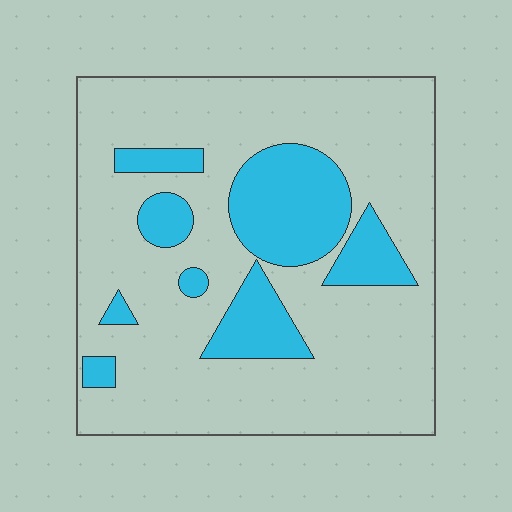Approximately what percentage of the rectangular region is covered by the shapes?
Approximately 25%.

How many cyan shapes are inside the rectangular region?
8.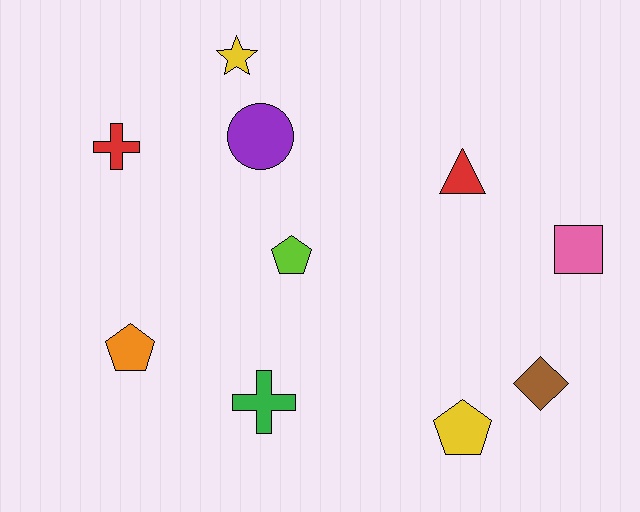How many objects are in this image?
There are 10 objects.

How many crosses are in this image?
There are 2 crosses.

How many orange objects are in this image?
There is 1 orange object.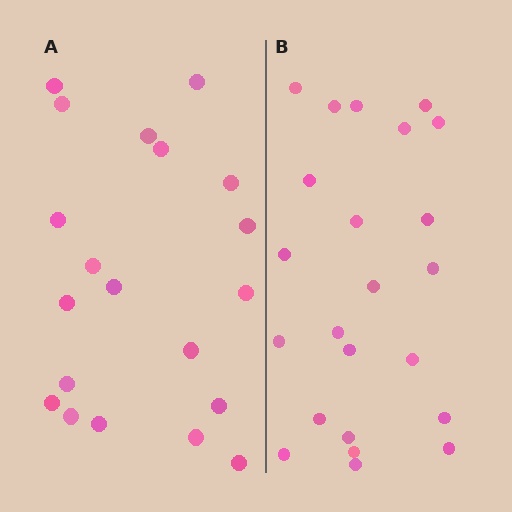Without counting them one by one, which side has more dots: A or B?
Region B (the right region) has more dots.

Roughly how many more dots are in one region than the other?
Region B has just a few more — roughly 2 or 3 more dots than region A.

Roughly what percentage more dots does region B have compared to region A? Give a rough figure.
About 15% more.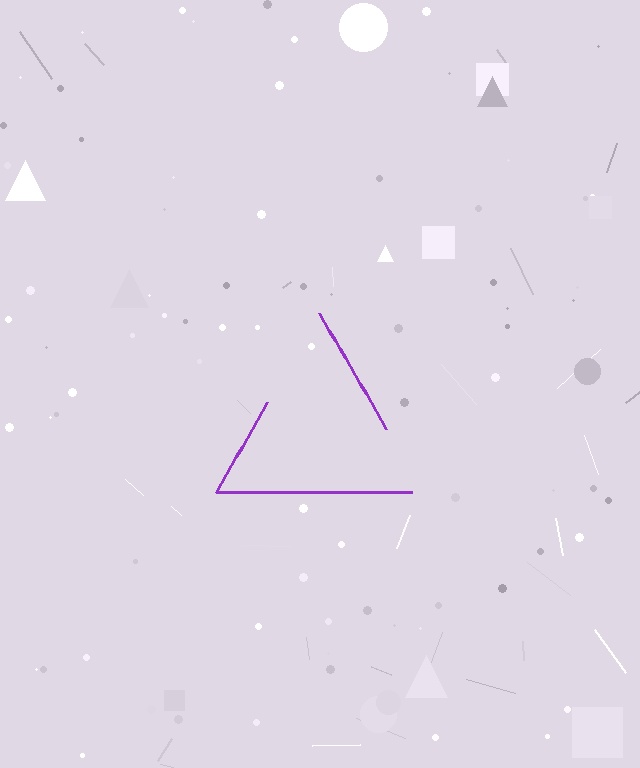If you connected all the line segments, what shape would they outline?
They would outline a triangle.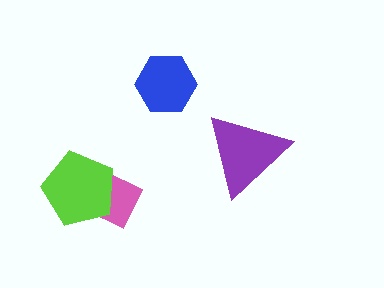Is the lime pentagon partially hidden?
No, no other shape covers it.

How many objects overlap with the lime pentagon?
1 object overlaps with the lime pentagon.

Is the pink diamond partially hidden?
Yes, it is partially covered by another shape.